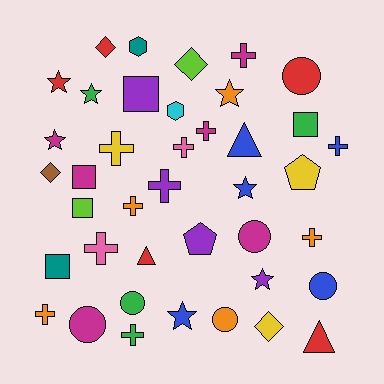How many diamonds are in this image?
There are 4 diamonds.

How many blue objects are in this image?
There are 5 blue objects.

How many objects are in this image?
There are 40 objects.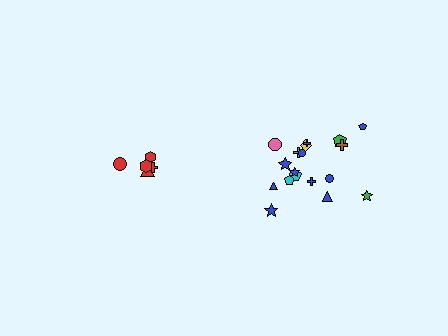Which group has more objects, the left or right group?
The right group.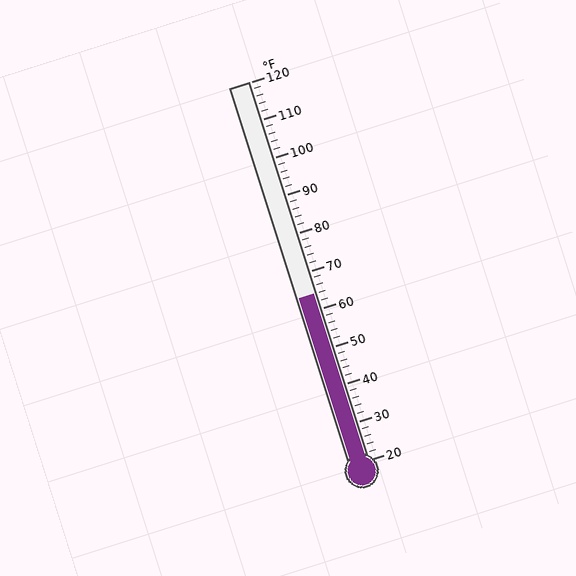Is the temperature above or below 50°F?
The temperature is above 50°F.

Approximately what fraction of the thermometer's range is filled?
The thermometer is filled to approximately 45% of its range.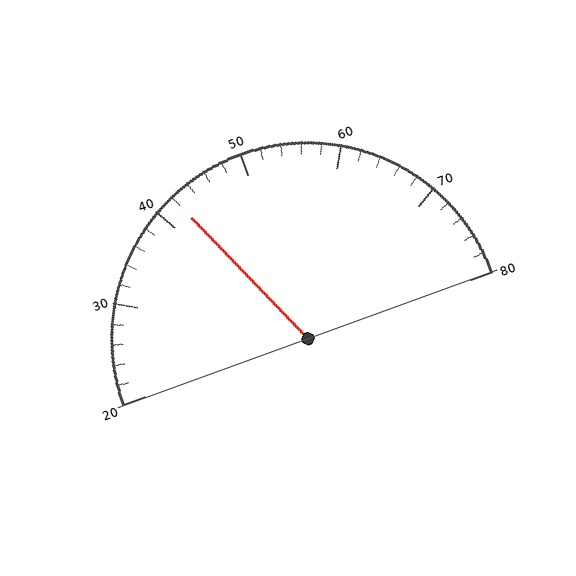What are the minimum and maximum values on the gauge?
The gauge ranges from 20 to 80.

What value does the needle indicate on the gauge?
The needle indicates approximately 42.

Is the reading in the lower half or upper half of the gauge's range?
The reading is in the lower half of the range (20 to 80).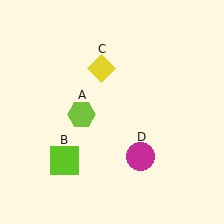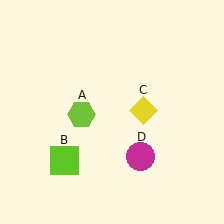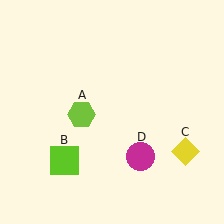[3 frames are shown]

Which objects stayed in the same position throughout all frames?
Lime hexagon (object A) and lime square (object B) and magenta circle (object D) remained stationary.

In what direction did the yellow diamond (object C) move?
The yellow diamond (object C) moved down and to the right.